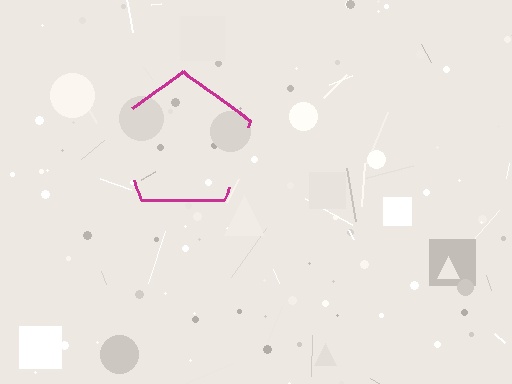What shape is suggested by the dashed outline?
The dashed outline suggests a pentagon.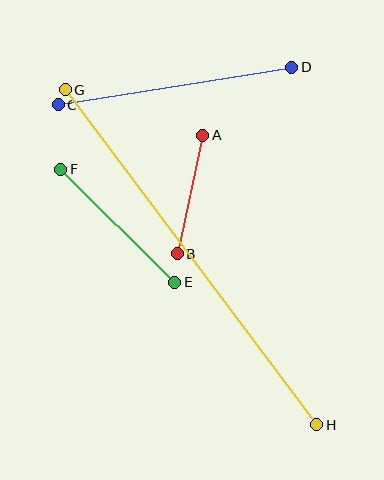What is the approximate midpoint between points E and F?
The midpoint is at approximately (118, 226) pixels.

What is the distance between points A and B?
The distance is approximately 121 pixels.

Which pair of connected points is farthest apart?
Points G and H are farthest apart.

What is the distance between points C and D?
The distance is approximately 236 pixels.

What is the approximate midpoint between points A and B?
The midpoint is at approximately (190, 194) pixels.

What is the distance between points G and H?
The distance is approximately 419 pixels.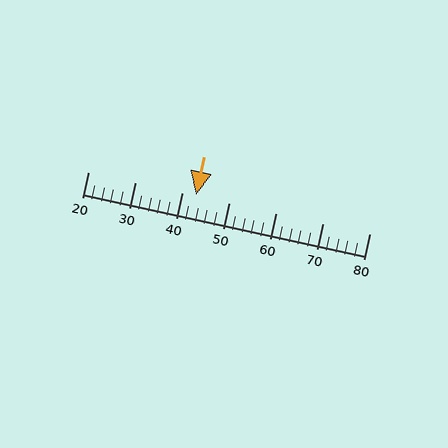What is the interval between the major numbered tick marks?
The major tick marks are spaced 10 units apart.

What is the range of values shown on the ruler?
The ruler shows values from 20 to 80.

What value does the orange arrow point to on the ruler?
The orange arrow points to approximately 43.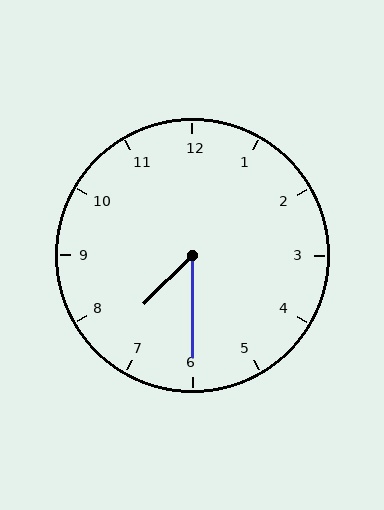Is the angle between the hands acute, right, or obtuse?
It is acute.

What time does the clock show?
7:30.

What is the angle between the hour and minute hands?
Approximately 45 degrees.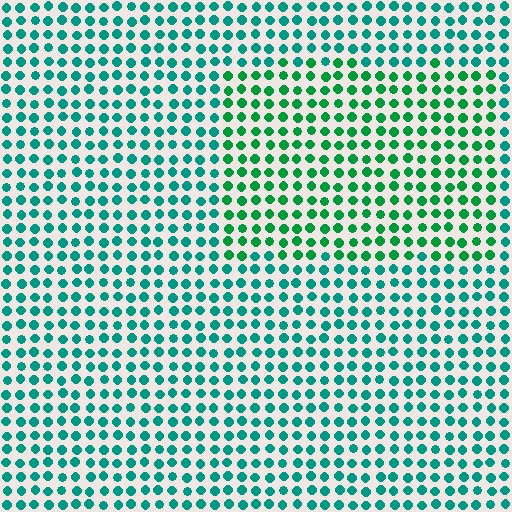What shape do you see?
I see a rectangle.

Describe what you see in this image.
The image is filled with small teal elements in a uniform arrangement. A rectangle-shaped region is visible where the elements are tinted to a slightly different hue, forming a subtle color boundary.